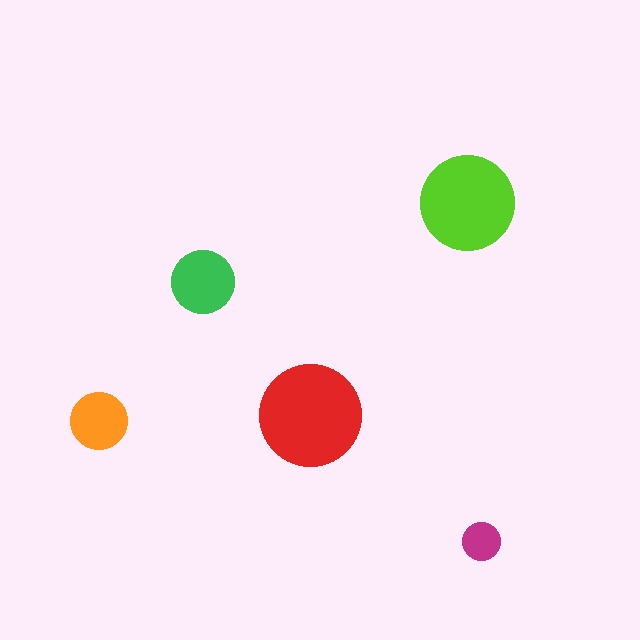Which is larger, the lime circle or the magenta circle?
The lime one.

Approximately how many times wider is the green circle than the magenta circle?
About 1.5 times wider.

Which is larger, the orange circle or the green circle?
The green one.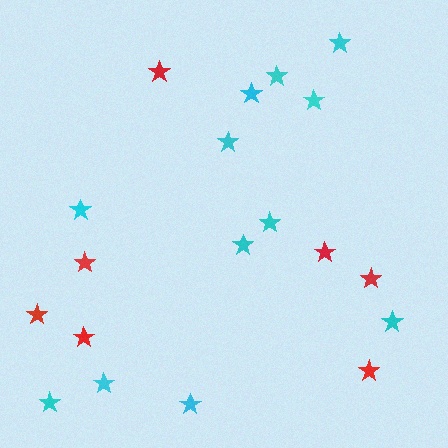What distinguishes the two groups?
There are 2 groups: one group of red stars (7) and one group of cyan stars (12).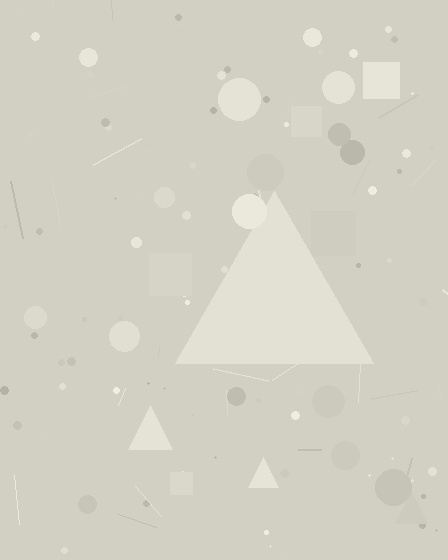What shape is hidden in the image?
A triangle is hidden in the image.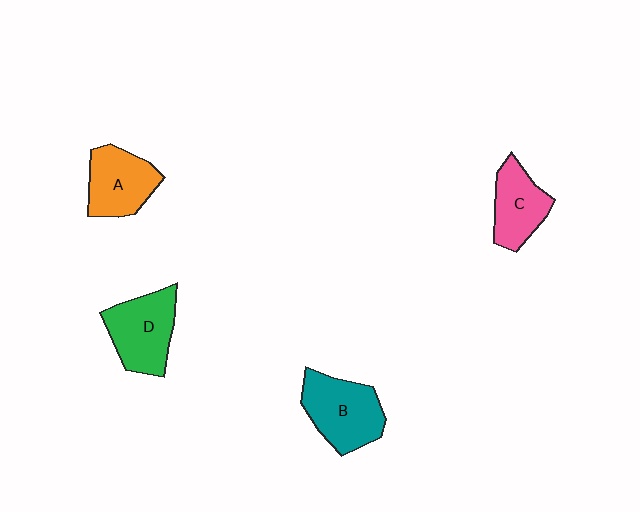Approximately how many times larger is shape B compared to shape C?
Approximately 1.3 times.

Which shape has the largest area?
Shape B (teal).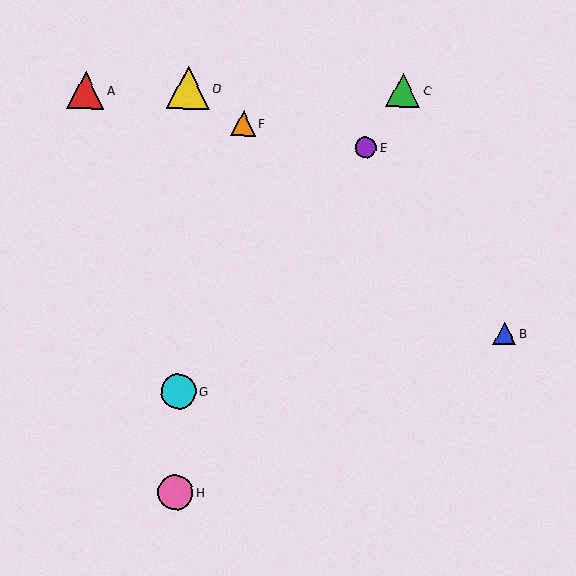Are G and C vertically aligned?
No, G is at x≈179 and C is at x≈403.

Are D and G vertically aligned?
Yes, both are at x≈188.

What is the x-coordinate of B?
Object B is at x≈505.